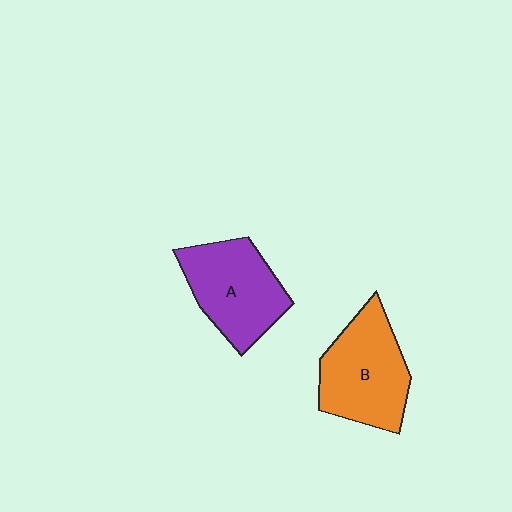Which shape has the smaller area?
Shape A (purple).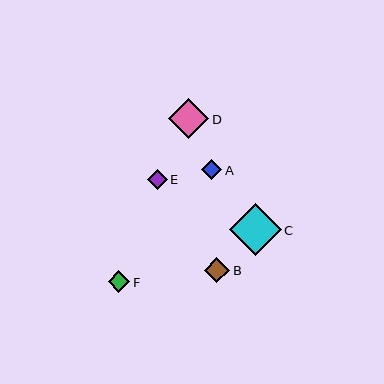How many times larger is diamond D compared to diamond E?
Diamond D is approximately 2.1 times the size of diamond E.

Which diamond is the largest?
Diamond C is the largest with a size of approximately 52 pixels.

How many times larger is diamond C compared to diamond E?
Diamond C is approximately 2.7 times the size of diamond E.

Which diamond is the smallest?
Diamond E is the smallest with a size of approximately 19 pixels.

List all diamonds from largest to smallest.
From largest to smallest: C, D, B, F, A, E.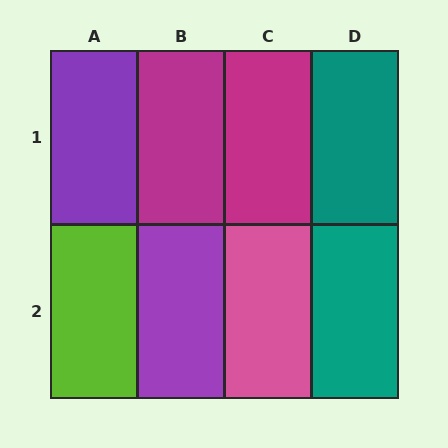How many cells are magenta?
2 cells are magenta.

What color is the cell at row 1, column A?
Purple.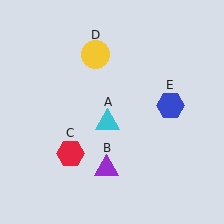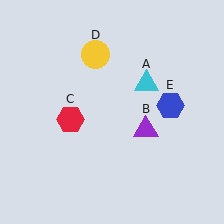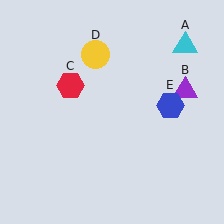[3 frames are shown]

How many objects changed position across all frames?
3 objects changed position: cyan triangle (object A), purple triangle (object B), red hexagon (object C).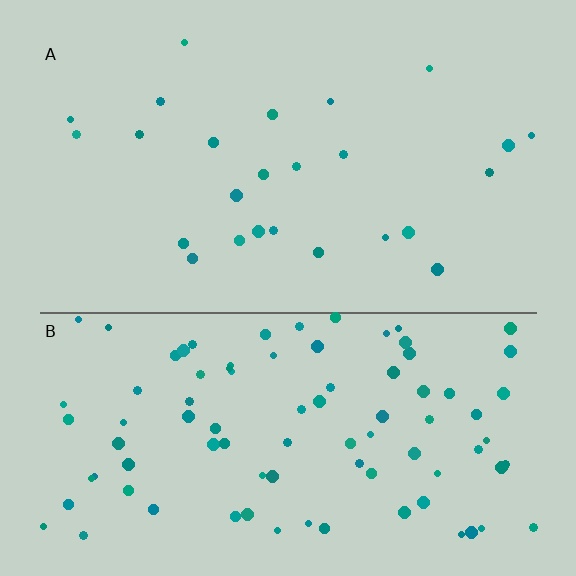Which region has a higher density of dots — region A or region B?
B (the bottom).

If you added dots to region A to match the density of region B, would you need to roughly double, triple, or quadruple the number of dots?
Approximately quadruple.